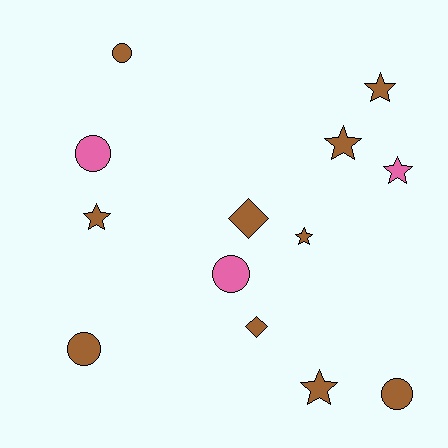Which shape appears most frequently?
Star, with 6 objects.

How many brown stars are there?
There are 5 brown stars.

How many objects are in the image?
There are 13 objects.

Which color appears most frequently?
Brown, with 10 objects.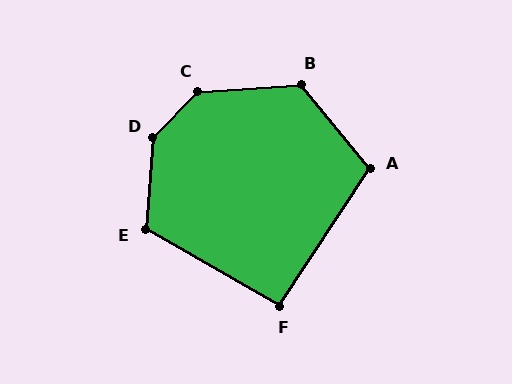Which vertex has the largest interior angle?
D, at approximately 141 degrees.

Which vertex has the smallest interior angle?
F, at approximately 94 degrees.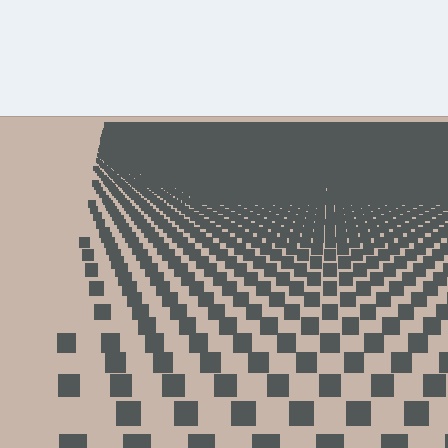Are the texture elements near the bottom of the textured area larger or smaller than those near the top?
Larger. Near the bottom, elements are closer to the viewer and appear at a bigger on-screen size.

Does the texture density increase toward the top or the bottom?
Density increases toward the top.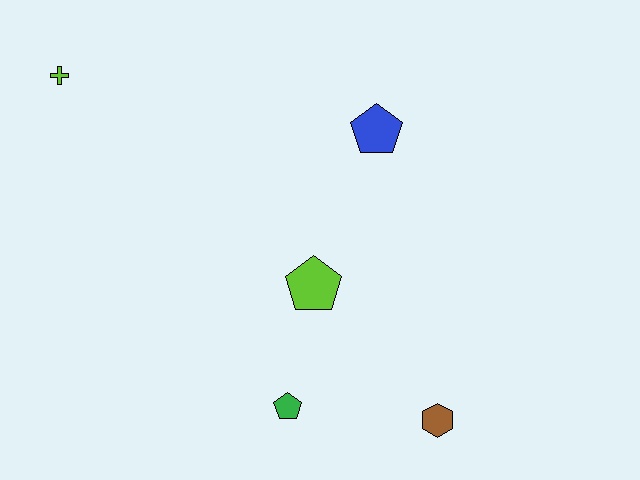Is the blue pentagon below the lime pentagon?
No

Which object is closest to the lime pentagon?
The green pentagon is closest to the lime pentagon.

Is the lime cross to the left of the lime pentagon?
Yes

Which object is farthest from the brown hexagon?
The lime cross is farthest from the brown hexagon.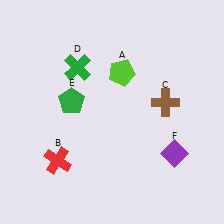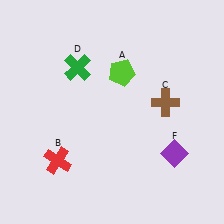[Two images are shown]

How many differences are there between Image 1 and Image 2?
There is 1 difference between the two images.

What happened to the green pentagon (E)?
The green pentagon (E) was removed in Image 2. It was in the top-left area of Image 1.